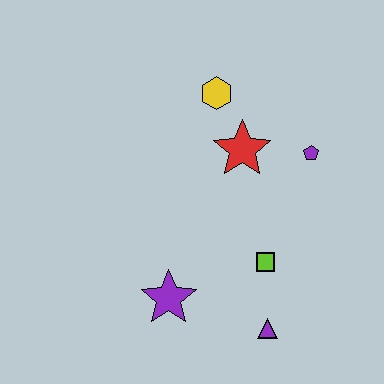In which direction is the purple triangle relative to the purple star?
The purple triangle is to the right of the purple star.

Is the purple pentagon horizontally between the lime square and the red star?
No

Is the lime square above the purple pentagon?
No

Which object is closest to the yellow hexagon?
The red star is closest to the yellow hexagon.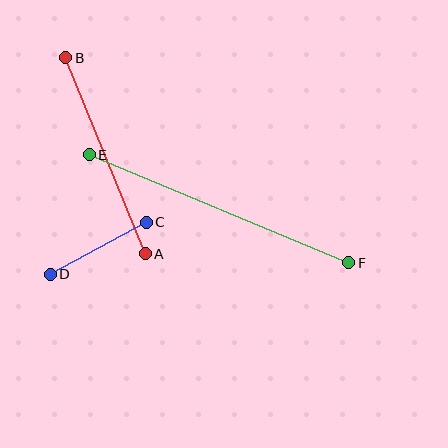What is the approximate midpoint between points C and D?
The midpoint is at approximately (98, 248) pixels.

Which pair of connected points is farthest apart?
Points E and F are farthest apart.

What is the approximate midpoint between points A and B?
The midpoint is at approximately (106, 156) pixels.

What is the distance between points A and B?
The distance is approximately 211 pixels.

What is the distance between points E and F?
The distance is approximately 281 pixels.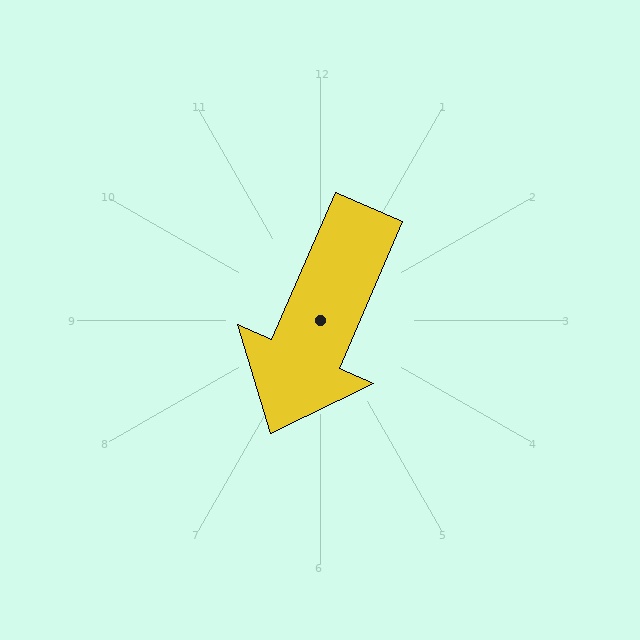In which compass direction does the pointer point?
Southwest.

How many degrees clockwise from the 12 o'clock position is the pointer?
Approximately 203 degrees.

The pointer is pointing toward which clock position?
Roughly 7 o'clock.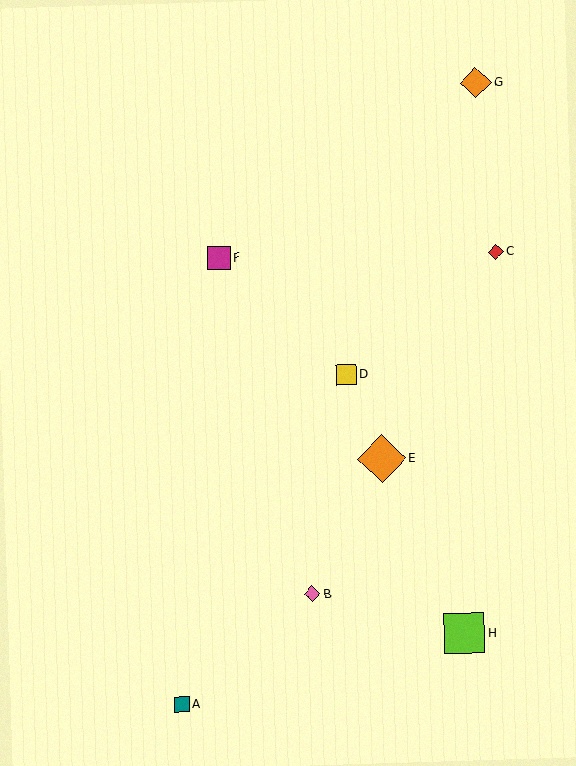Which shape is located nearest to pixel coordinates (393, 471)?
The orange diamond (labeled E) at (382, 459) is nearest to that location.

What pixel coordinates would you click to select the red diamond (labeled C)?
Click at (496, 252) to select the red diamond C.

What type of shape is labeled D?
Shape D is a yellow square.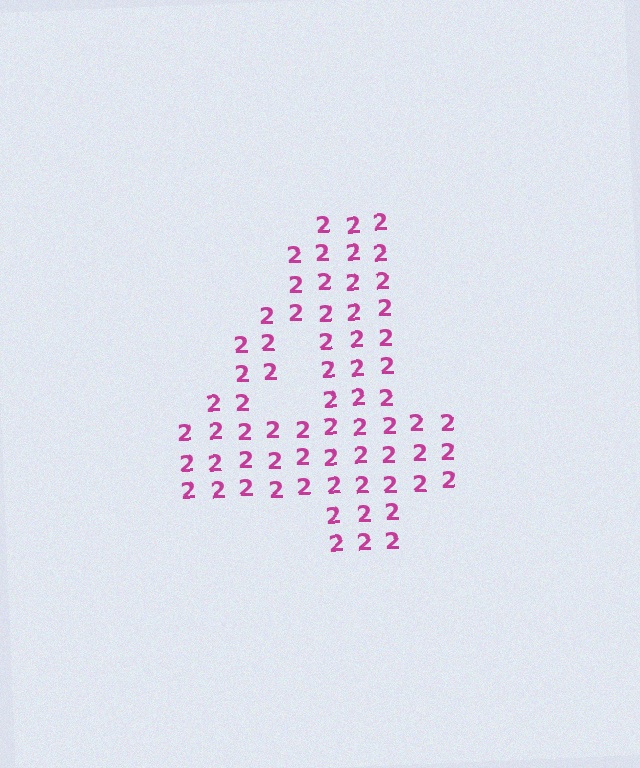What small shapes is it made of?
It is made of small digit 2's.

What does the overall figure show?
The overall figure shows the digit 4.